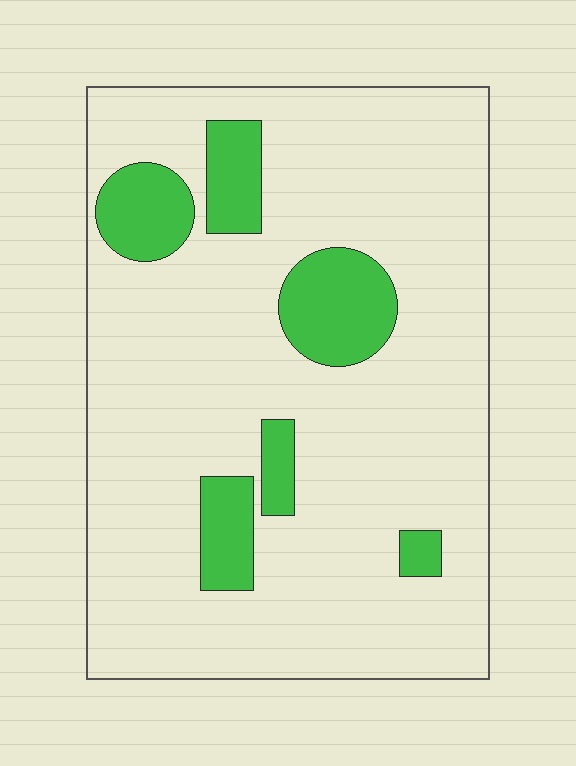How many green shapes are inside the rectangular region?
6.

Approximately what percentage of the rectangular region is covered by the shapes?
Approximately 15%.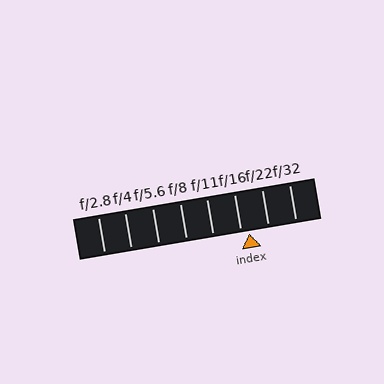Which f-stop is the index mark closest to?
The index mark is closest to f/16.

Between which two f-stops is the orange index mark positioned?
The index mark is between f/16 and f/22.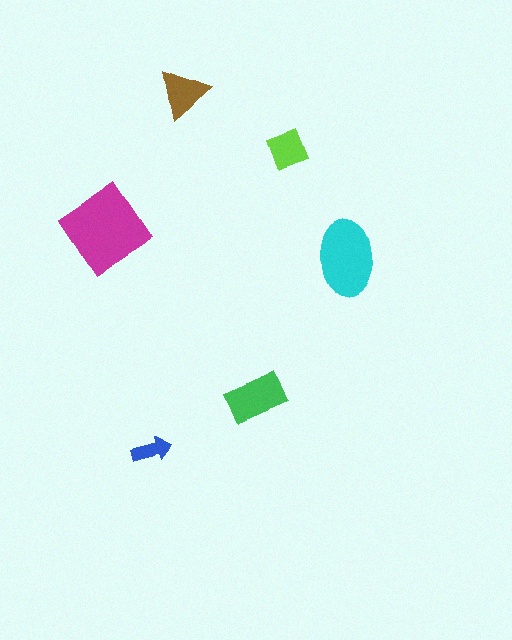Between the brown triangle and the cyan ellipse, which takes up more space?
The cyan ellipse.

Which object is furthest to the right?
The cyan ellipse is rightmost.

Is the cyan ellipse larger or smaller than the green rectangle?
Larger.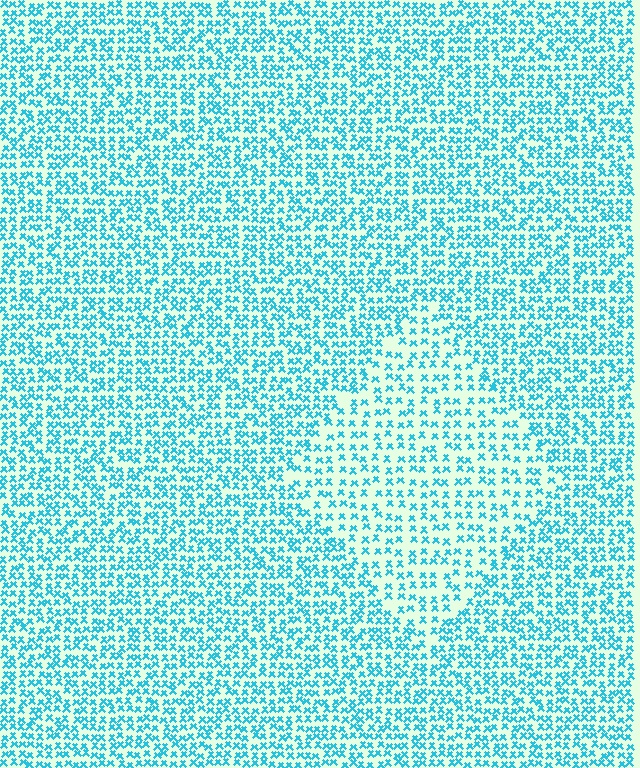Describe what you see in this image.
The image contains small cyan elements arranged at two different densities. A diamond-shaped region is visible where the elements are less densely packed than the surrounding area.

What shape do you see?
I see a diamond.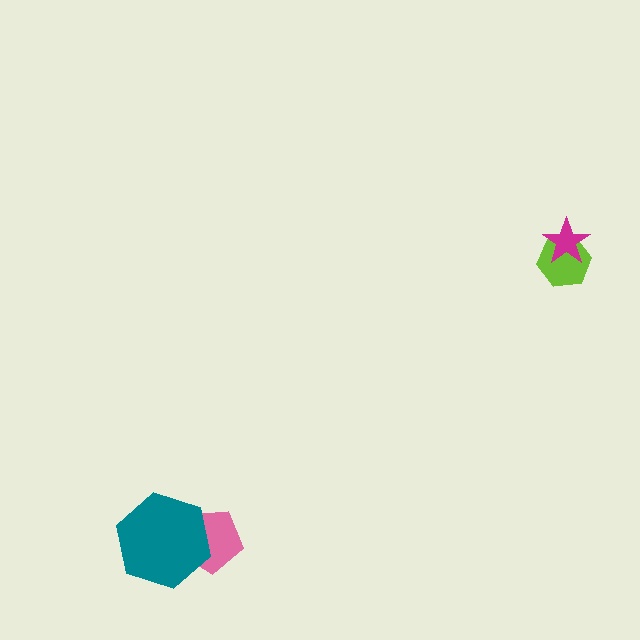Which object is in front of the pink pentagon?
The teal hexagon is in front of the pink pentagon.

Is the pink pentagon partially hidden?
Yes, it is partially covered by another shape.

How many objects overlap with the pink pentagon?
1 object overlaps with the pink pentagon.